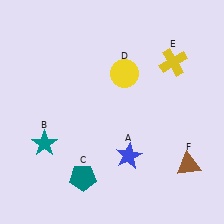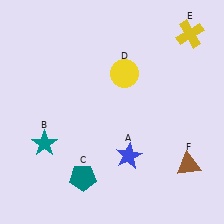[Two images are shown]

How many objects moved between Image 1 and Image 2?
1 object moved between the two images.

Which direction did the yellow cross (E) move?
The yellow cross (E) moved up.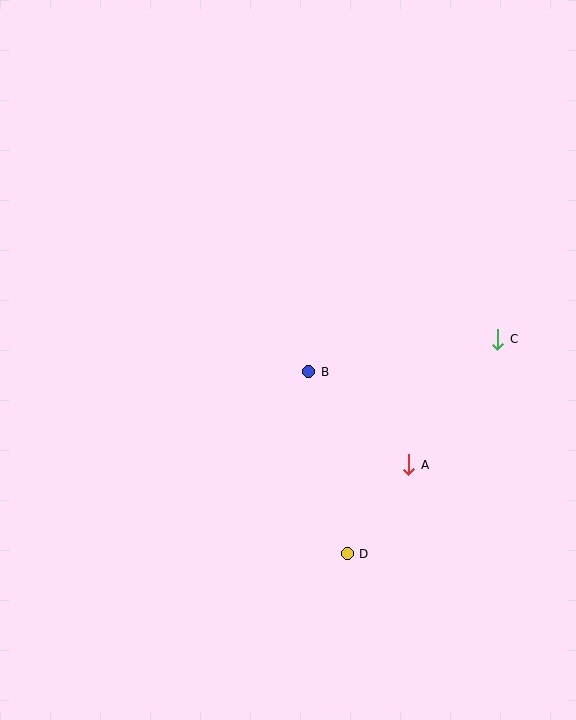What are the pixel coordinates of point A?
Point A is at (409, 465).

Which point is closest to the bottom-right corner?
Point D is closest to the bottom-right corner.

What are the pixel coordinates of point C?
Point C is at (498, 339).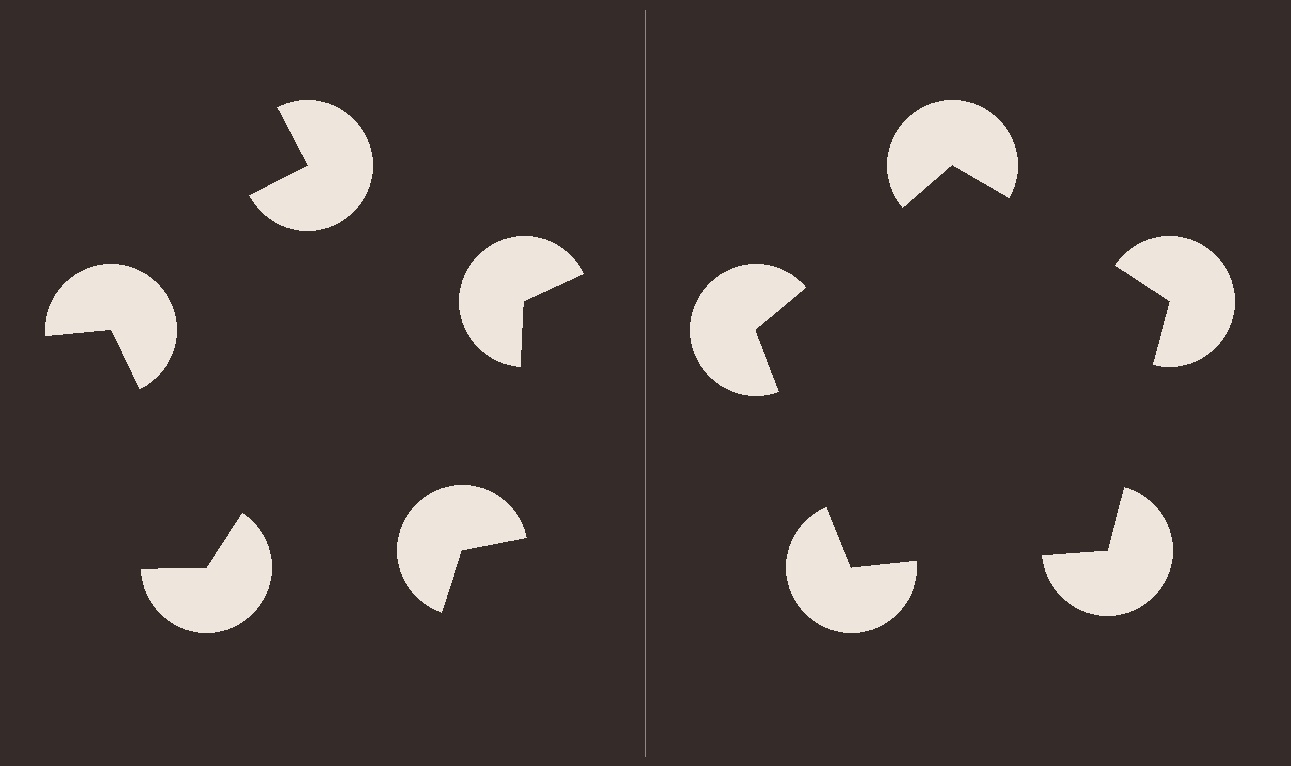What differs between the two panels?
The pac-man discs are positioned identically on both sides; only the wedge orientations differ. On the right they align to a pentagon; on the left they are misaligned.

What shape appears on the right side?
An illusory pentagon.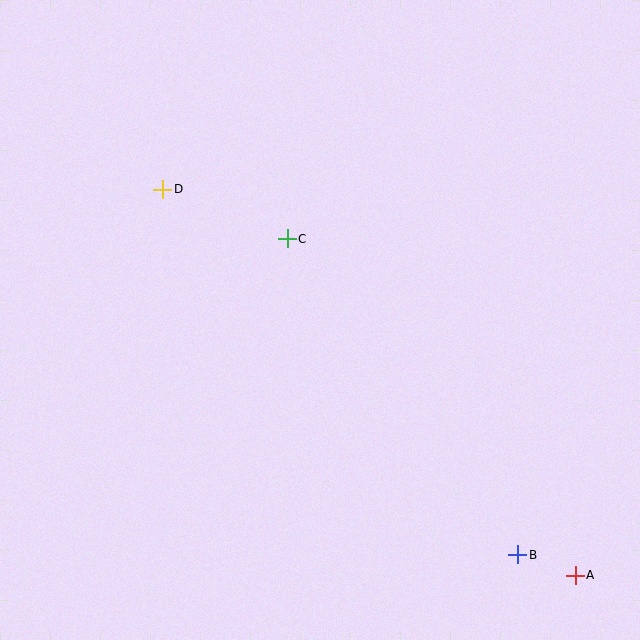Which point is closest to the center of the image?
Point C at (287, 239) is closest to the center.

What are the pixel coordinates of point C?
Point C is at (287, 239).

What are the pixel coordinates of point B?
Point B is at (518, 555).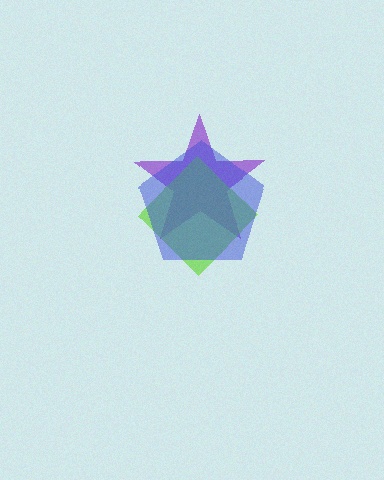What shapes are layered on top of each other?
The layered shapes are: a purple star, a lime diamond, a blue pentagon.